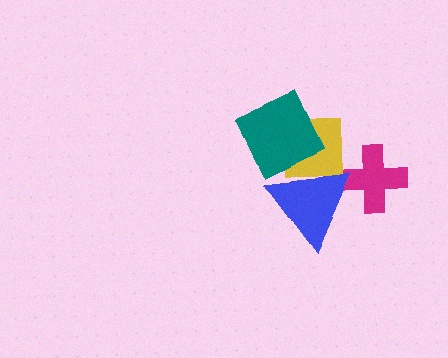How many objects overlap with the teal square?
1 object overlaps with the teal square.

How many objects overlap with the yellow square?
2 objects overlap with the yellow square.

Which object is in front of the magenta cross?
The blue triangle is in front of the magenta cross.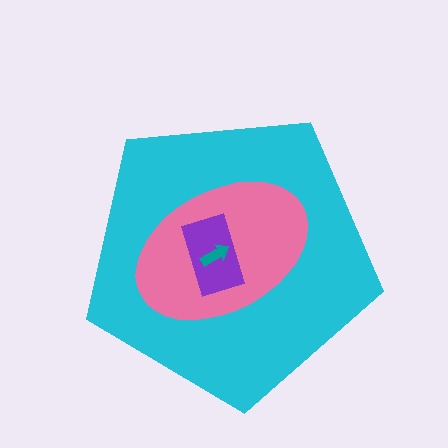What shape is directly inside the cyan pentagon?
The pink ellipse.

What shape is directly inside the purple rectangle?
The teal arrow.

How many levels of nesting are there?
4.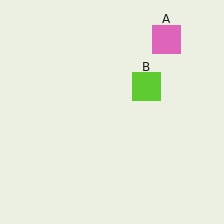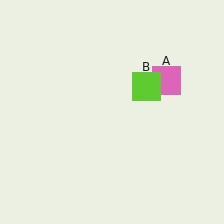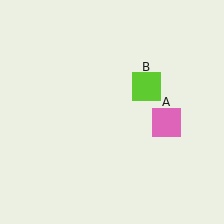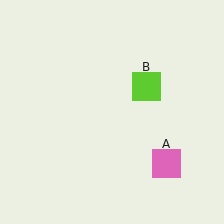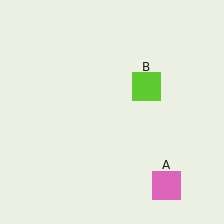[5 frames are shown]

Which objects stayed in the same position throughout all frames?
Lime square (object B) remained stationary.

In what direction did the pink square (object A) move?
The pink square (object A) moved down.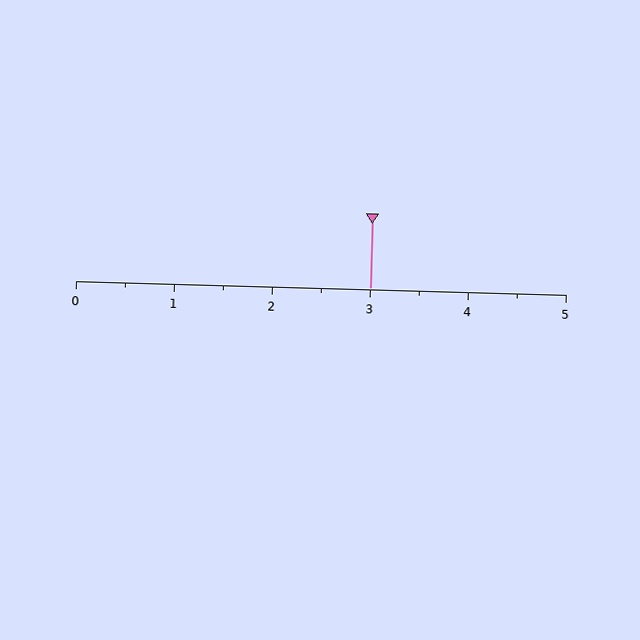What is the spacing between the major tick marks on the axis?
The major ticks are spaced 1 apart.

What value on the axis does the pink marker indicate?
The marker indicates approximately 3.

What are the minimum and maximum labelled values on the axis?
The axis runs from 0 to 5.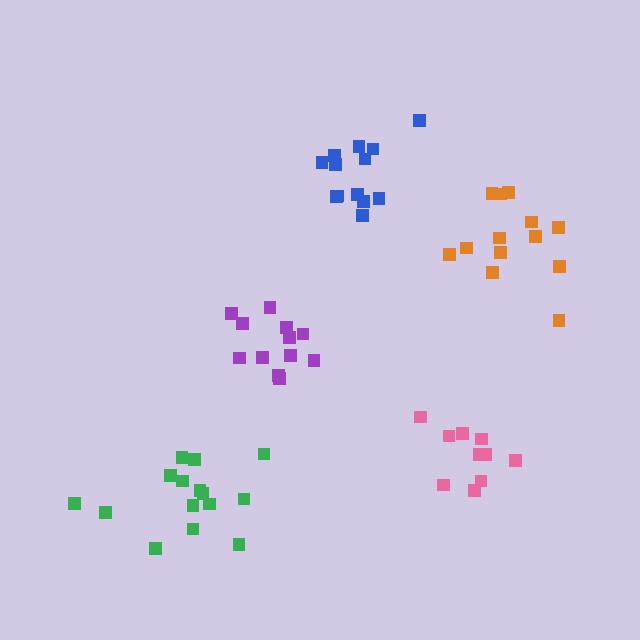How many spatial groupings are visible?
There are 5 spatial groupings.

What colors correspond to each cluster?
The clusters are colored: blue, pink, green, purple, orange.